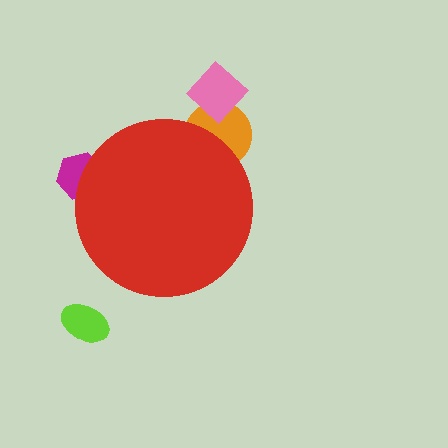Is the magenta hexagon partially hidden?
Yes, the magenta hexagon is partially hidden behind the red circle.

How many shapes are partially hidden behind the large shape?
2 shapes are partially hidden.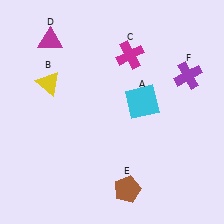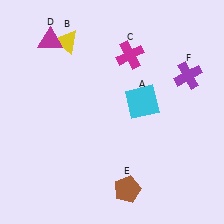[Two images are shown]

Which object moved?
The yellow triangle (B) moved up.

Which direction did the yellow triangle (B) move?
The yellow triangle (B) moved up.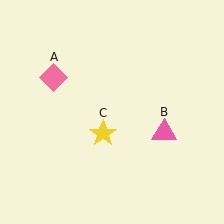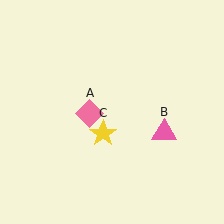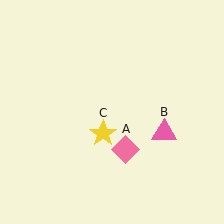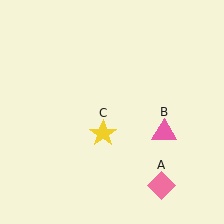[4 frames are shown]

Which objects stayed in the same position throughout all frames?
Pink triangle (object B) and yellow star (object C) remained stationary.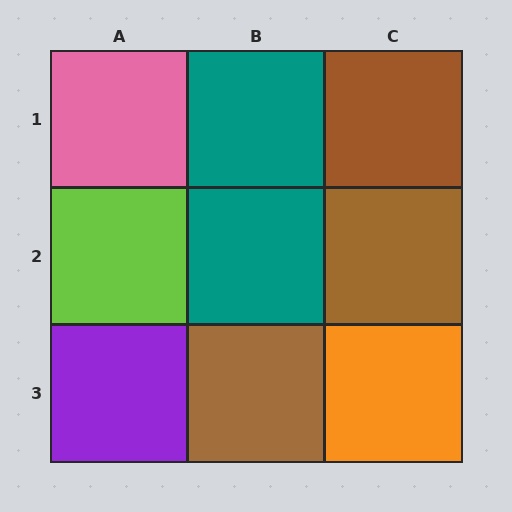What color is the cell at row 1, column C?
Brown.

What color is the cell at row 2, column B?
Teal.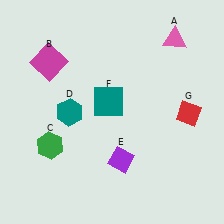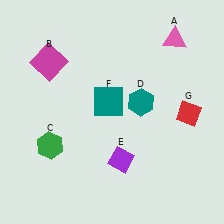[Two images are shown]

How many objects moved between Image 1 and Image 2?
1 object moved between the two images.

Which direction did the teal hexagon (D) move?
The teal hexagon (D) moved right.